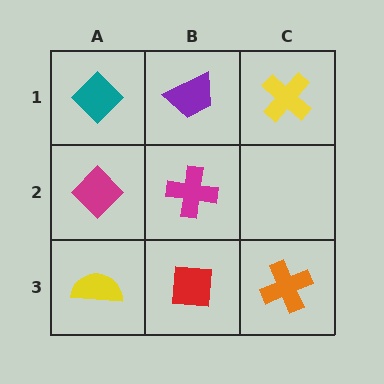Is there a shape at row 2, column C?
No, that cell is empty.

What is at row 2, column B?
A magenta cross.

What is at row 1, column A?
A teal diamond.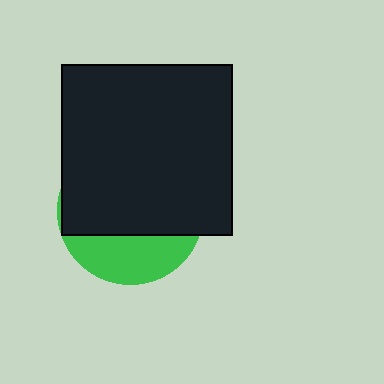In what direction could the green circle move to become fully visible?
The green circle could move down. That would shift it out from behind the black square entirely.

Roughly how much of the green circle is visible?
A small part of it is visible (roughly 30%).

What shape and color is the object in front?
The object in front is a black square.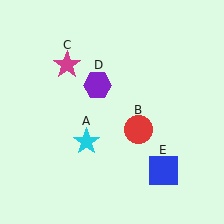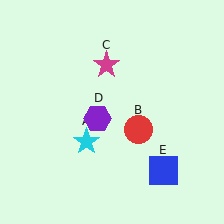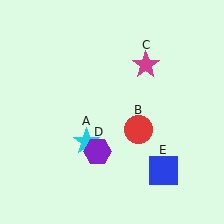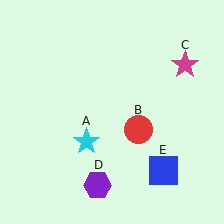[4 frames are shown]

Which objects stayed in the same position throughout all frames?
Cyan star (object A) and red circle (object B) and blue square (object E) remained stationary.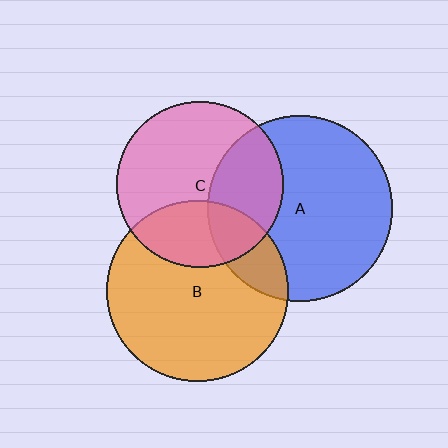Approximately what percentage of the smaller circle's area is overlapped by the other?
Approximately 35%.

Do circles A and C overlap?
Yes.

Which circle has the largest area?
Circle A (blue).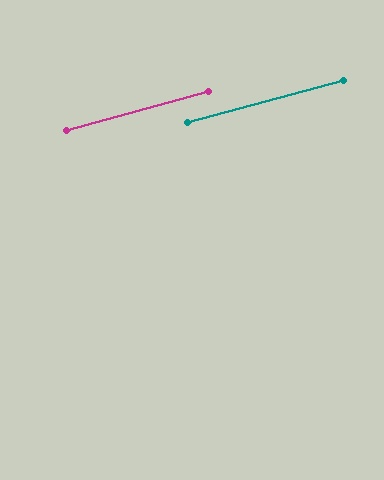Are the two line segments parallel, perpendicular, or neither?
Parallel — their directions differ by only 0.6°.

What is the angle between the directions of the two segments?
Approximately 1 degree.